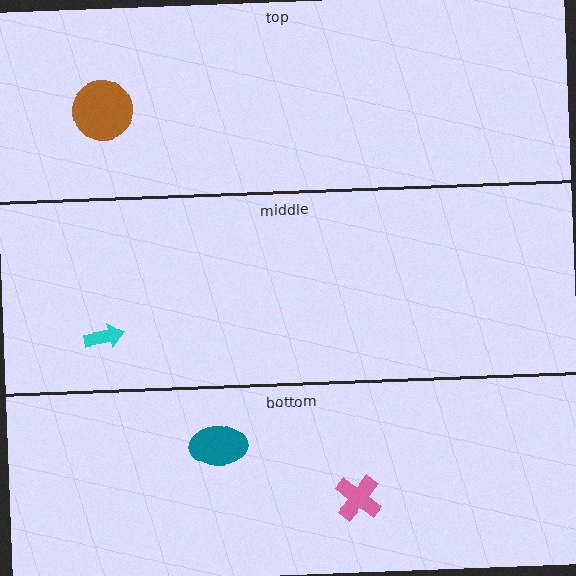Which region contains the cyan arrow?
The middle region.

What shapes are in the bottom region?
The teal ellipse, the pink cross.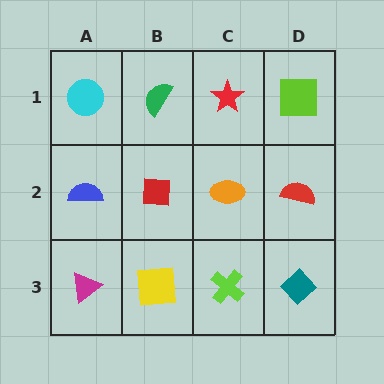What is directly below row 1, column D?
A red semicircle.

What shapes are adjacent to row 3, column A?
A blue semicircle (row 2, column A), a yellow square (row 3, column B).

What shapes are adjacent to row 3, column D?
A red semicircle (row 2, column D), a lime cross (row 3, column C).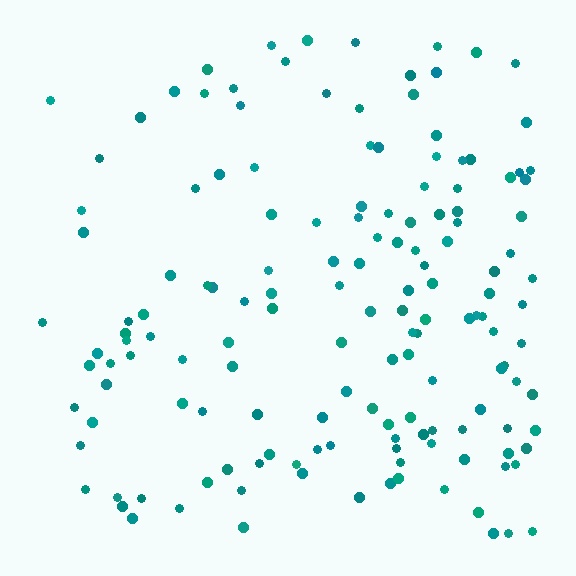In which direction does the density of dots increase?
From left to right, with the right side densest.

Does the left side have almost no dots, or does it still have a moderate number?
Still a moderate number, just noticeably fewer than the right.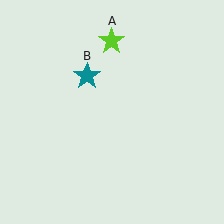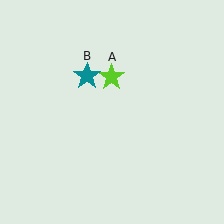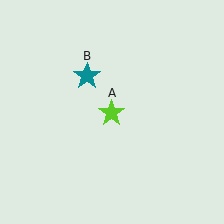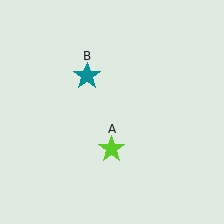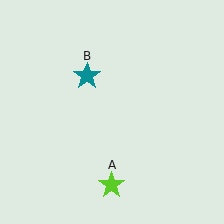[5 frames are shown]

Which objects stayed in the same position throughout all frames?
Teal star (object B) remained stationary.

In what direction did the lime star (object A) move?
The lime star (object A) moved down.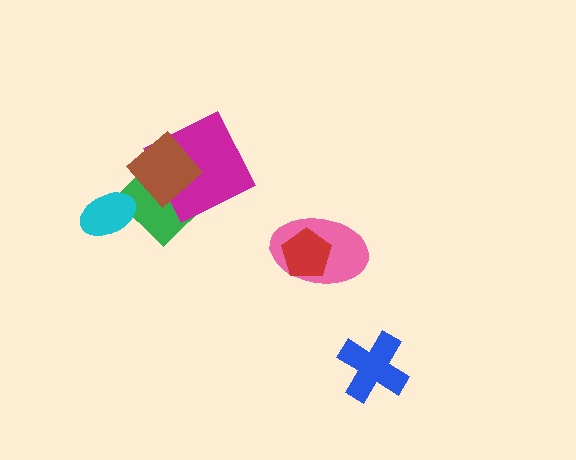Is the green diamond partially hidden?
Yes, it is partially covered by another shape.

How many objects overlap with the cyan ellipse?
1 object overlaps with the cyan ellipse.